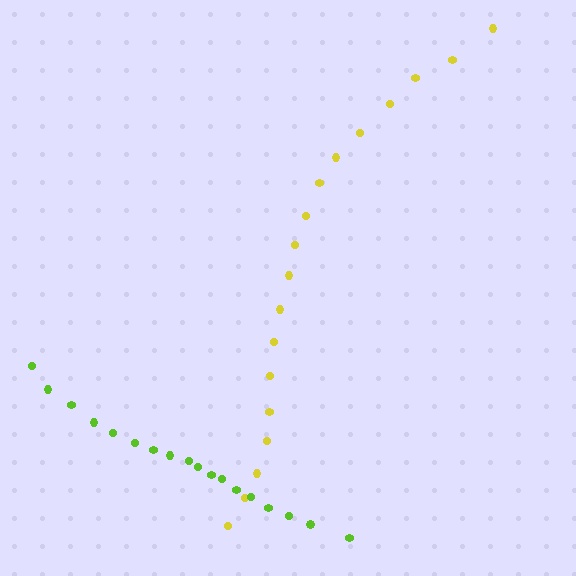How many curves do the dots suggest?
There are 2 distinct paths.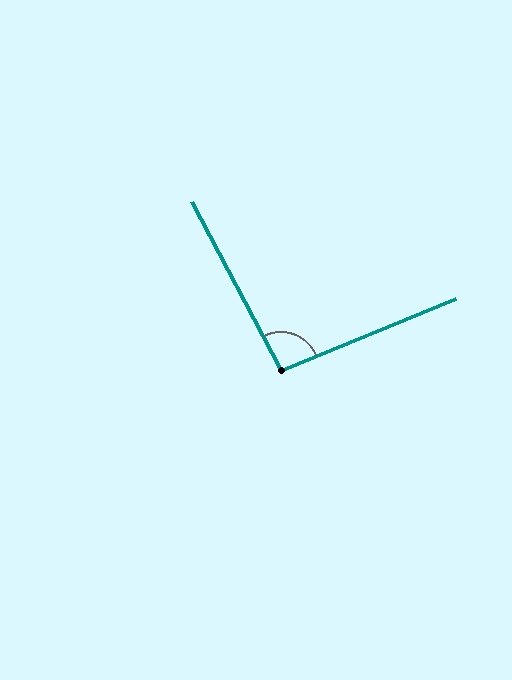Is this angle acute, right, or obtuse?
It is obtuse.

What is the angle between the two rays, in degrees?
Approximately 95 degrees.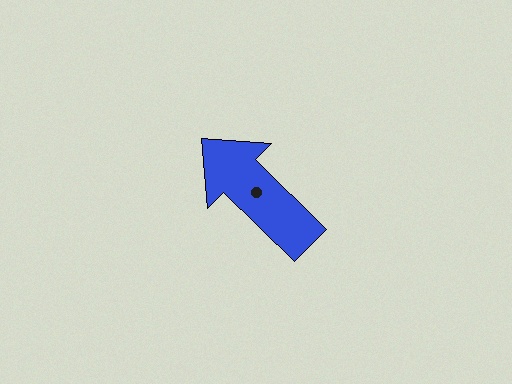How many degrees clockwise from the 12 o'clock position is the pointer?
Approximately 314 degrees.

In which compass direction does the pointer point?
Northwest.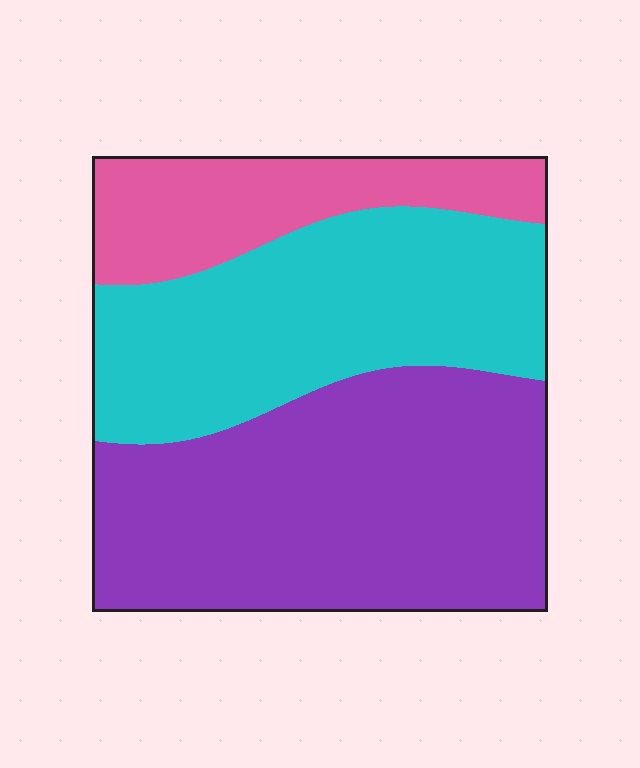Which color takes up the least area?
Pink, at roughly 20%.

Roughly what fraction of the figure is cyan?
Cyan covers about 35% of the figure.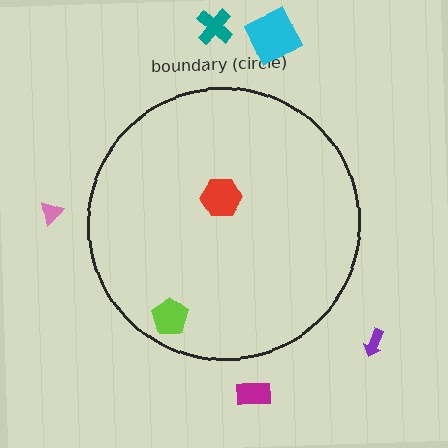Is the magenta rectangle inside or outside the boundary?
Outside.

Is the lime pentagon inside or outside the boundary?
Inside.